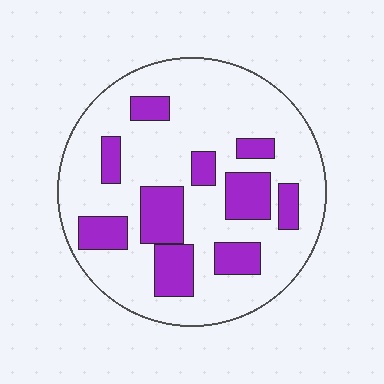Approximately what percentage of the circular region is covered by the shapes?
Approximately 25%.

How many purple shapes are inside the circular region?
10.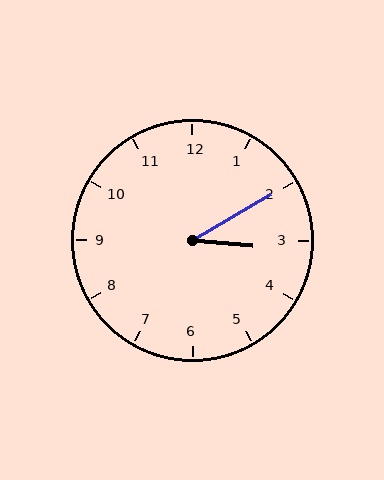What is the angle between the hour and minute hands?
Approximately 35 degrees.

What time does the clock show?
3:10.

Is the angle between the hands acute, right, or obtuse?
It is acute.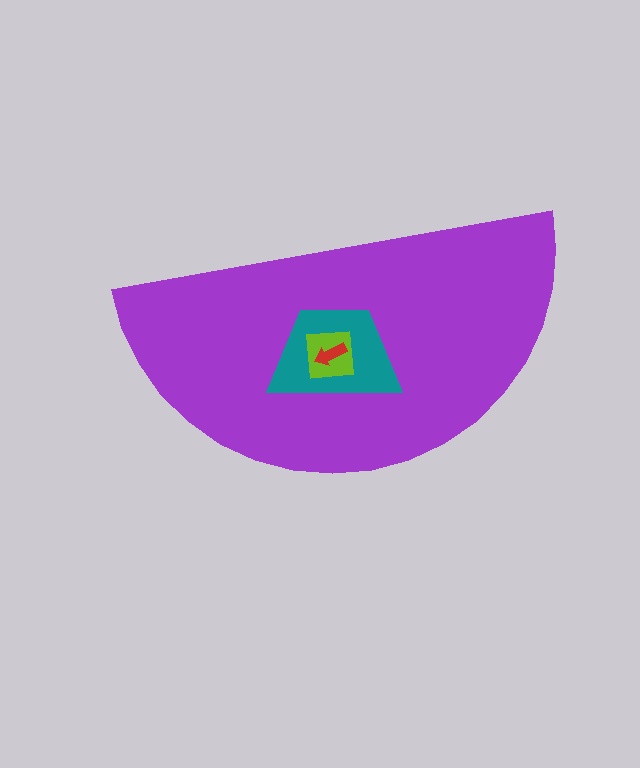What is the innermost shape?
The red arrow.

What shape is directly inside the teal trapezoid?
The lime square.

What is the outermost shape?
The purple semicircle.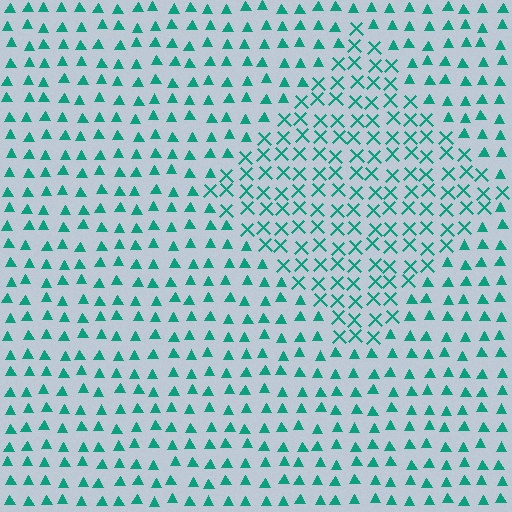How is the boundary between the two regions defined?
The boundary is defined by a change in element shape: X marks inside vs. triangles outside. All elements share the same color and spacing.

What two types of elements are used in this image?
The image uses X marks inside the diamond region and triangles outside it.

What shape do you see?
I see a diamond.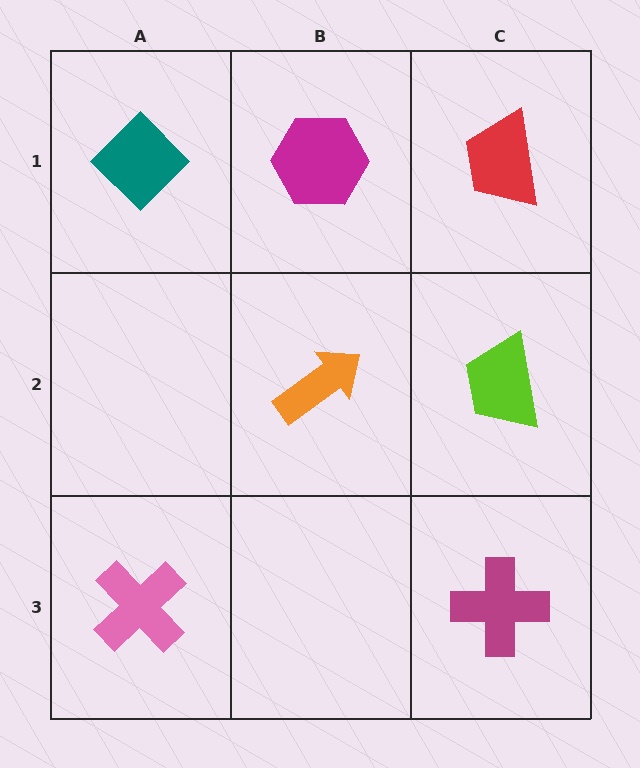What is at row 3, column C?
A magenta cross.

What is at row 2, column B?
An orange arrow.